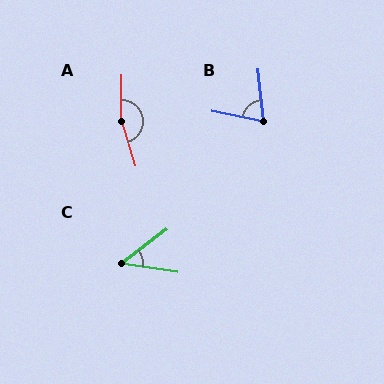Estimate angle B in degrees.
Approximately 72 degrees.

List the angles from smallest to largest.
C (46°), B (72°), A (162°).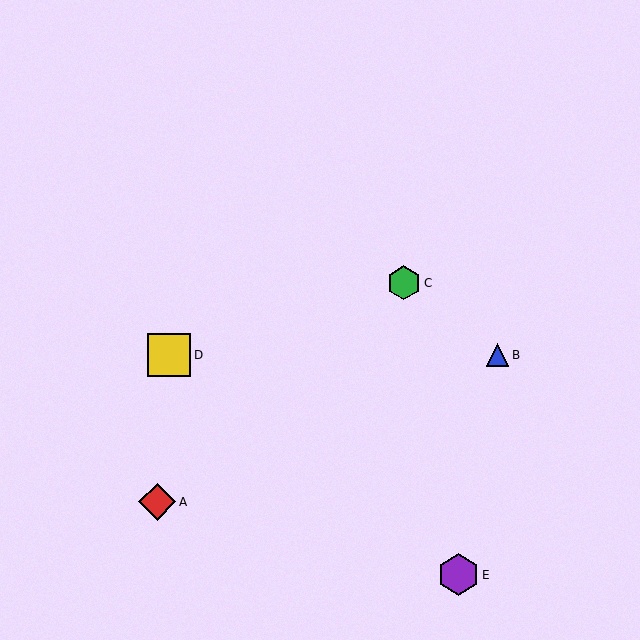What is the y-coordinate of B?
Object B is at y≈355.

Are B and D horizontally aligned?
Yes, both are at y≈355.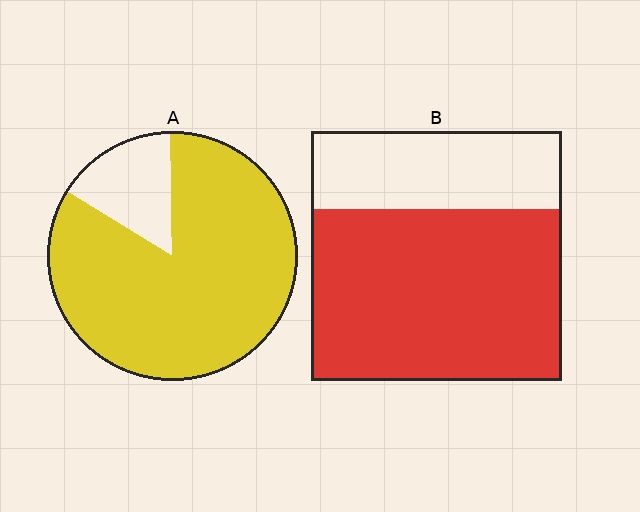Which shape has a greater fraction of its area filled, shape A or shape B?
Shape A.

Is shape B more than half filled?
Yes.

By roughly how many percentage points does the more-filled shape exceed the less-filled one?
By roughly 15 percentage points (A over B).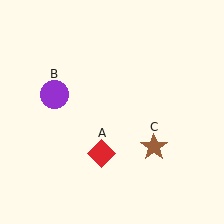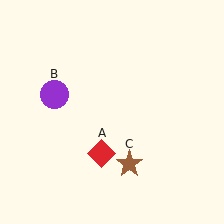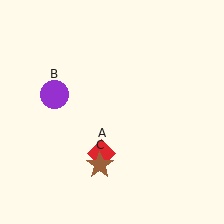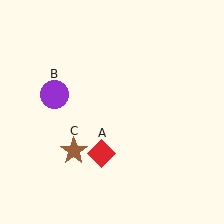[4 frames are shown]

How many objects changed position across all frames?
1 object changed position: brown star (object C).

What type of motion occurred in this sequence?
The brown star (object C) rotated clockwise around the center of the scene.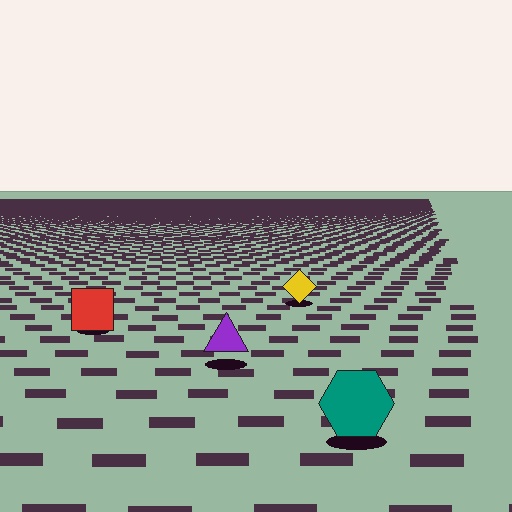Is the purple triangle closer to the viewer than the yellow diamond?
Yes. The purple triangle is closer — you can tell from the texture gradient: the ground texture is coarser near it.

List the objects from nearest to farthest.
From nearest to farthest: the teal hexagon, the purple triangle, the red square, the yellow diamond.